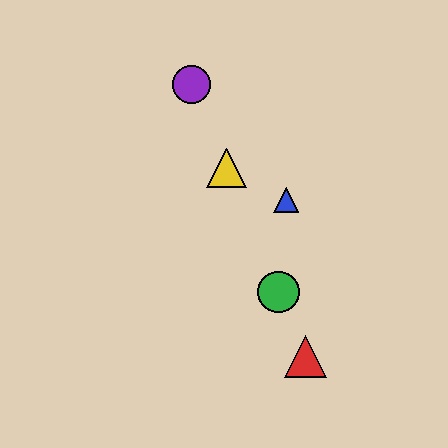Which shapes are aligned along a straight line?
The red triangle, the green circle, the yellow triangle, the purple circle are aligned along a straight line.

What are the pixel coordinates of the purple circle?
The purple circle is at (192, 84).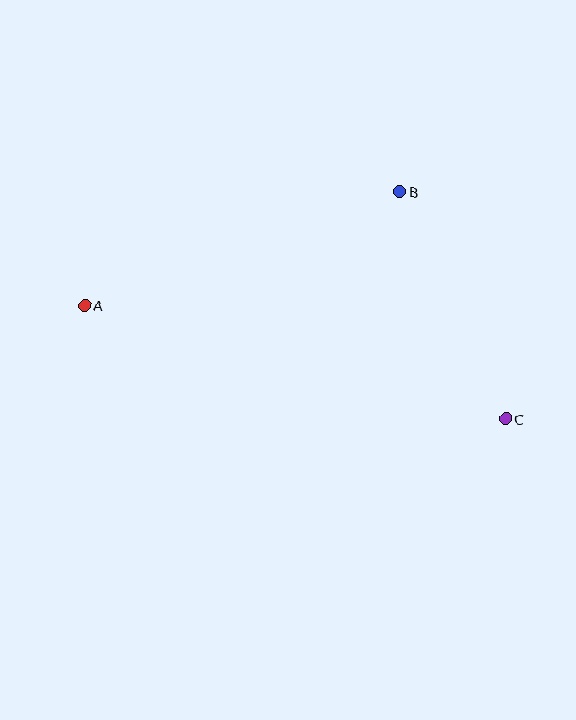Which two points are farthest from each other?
Points A and C are farthest from each other.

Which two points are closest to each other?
Points B and C are closest to each other.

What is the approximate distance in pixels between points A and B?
The distance between A and B is approximately 335 pixels.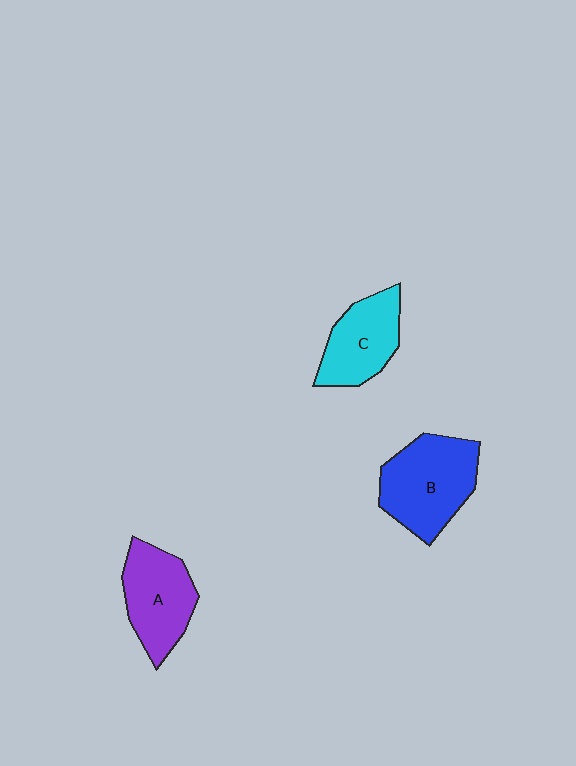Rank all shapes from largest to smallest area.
From largest to smallest: B (blue), A (purple), C (cyan).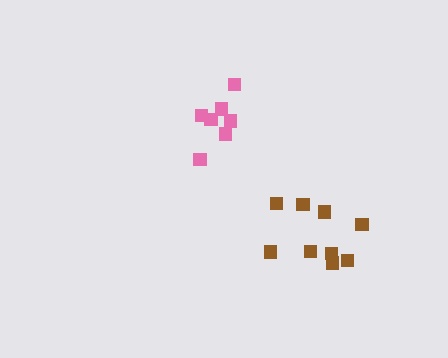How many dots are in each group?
Group 1: 9 dots, Group 2: 7 dots (16 total).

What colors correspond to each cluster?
The clusters are colored: brown, pink.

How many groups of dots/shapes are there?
There are 2 groups.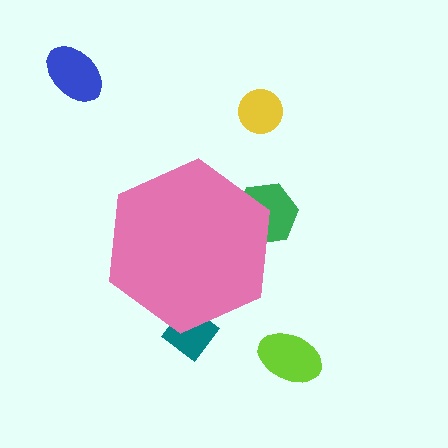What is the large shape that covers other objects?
A pink hexagon.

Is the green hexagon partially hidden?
Yes, the green hexagon is partially hidden behind the pink hexagon.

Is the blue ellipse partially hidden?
No, the blue ellipse is fully visible.